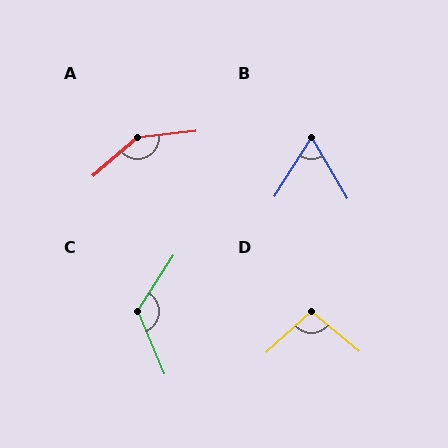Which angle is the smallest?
B, at approximately 63 degrees.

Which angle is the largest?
A, at approximately 145 degrees.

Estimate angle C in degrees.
Approximately 124 degrees.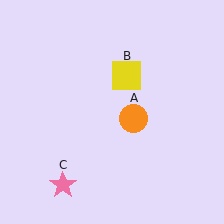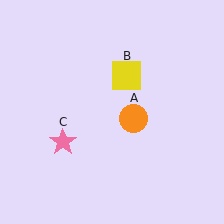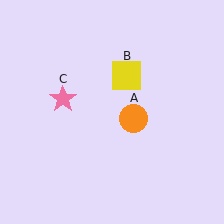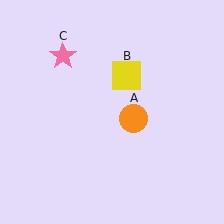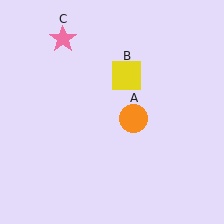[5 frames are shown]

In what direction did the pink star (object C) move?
The pink star (object C) moved up.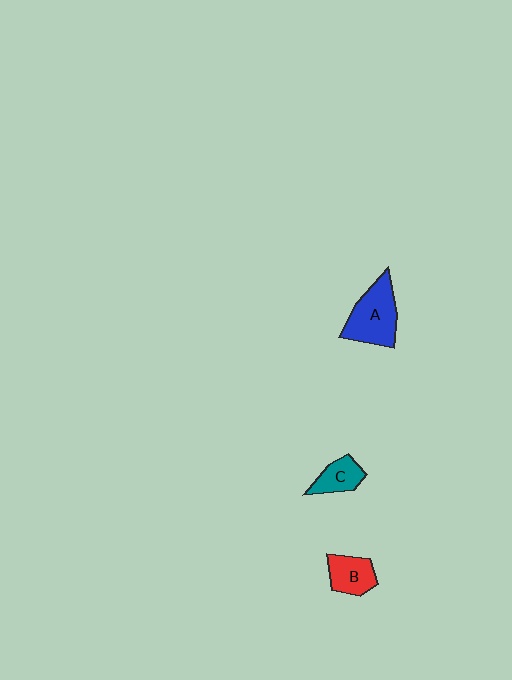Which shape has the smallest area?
Shape C (teal).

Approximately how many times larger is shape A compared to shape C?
Approximately 1.9 times.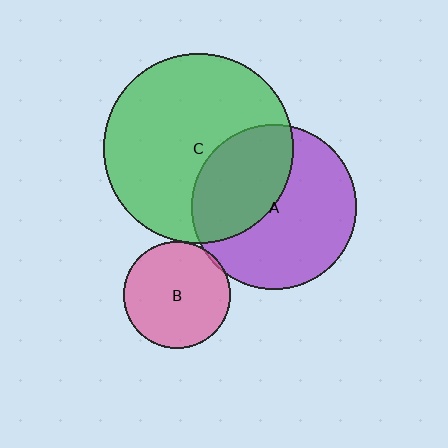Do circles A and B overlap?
Yes.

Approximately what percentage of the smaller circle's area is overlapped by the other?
Approximately 5%.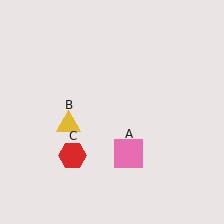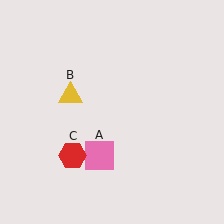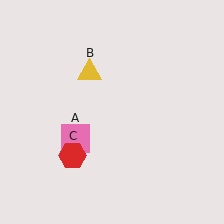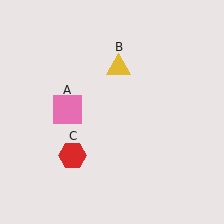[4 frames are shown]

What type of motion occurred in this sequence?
The pink square (object A), yellow triangle (object B) rotated clockwise around the center of the scene.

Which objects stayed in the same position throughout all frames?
Red hexagon (object C) remained stationary.